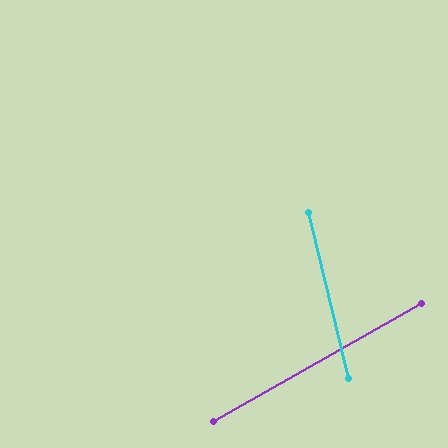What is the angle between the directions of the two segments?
Approximately 74 degrees.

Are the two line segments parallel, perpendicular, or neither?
Neither parallel nor perpendicular — they differ by about 74°.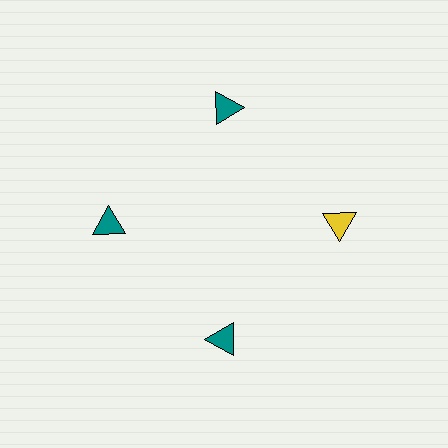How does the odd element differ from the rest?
It has a different color: yellow instead of teal.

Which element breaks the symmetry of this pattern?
The yellow triangle at roughly the 3 o'clock position breaks the symmetry. All other shapes are teal triangles.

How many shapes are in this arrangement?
There are 4 shapes arranged in a ring pattern.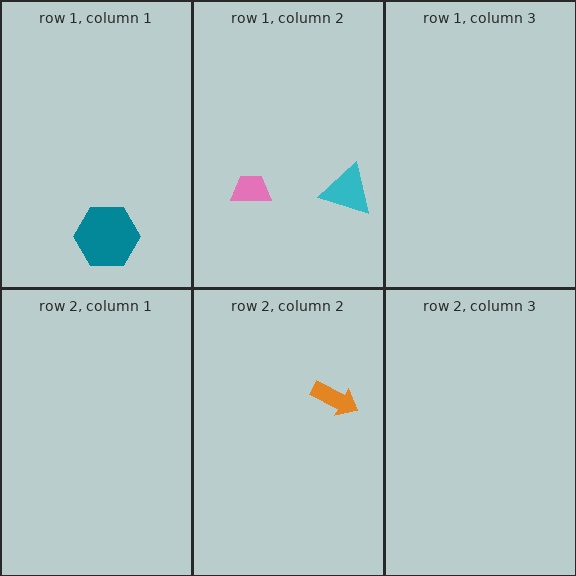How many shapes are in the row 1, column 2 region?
2.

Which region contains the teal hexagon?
The row 1, column 1 region.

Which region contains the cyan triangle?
The row 1, column 2 region.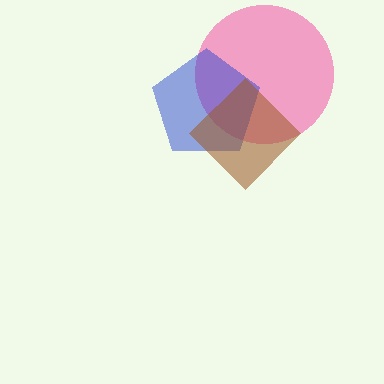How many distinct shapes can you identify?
There are 3 distinct shapes: a pink circle, a blue pentagon, a brown diamond.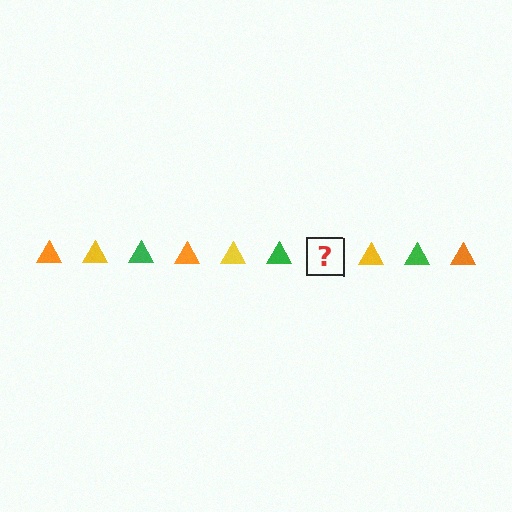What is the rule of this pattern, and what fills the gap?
The rule is that the pattern cycles through orange, yellow, green triangles. The gap should be filled with an orange triangle.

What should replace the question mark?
The question mark should be replaced with an orange triangle.